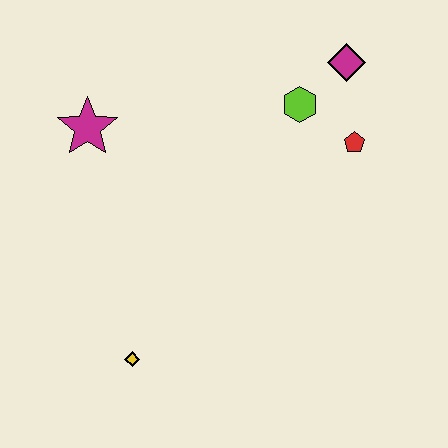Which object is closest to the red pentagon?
The lime hexagon is closest to the red pentagon.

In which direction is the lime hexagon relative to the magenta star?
The lime hexagon is to the right of the magenta star.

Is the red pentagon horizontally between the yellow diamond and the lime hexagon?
No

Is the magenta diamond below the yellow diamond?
No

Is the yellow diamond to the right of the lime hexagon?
No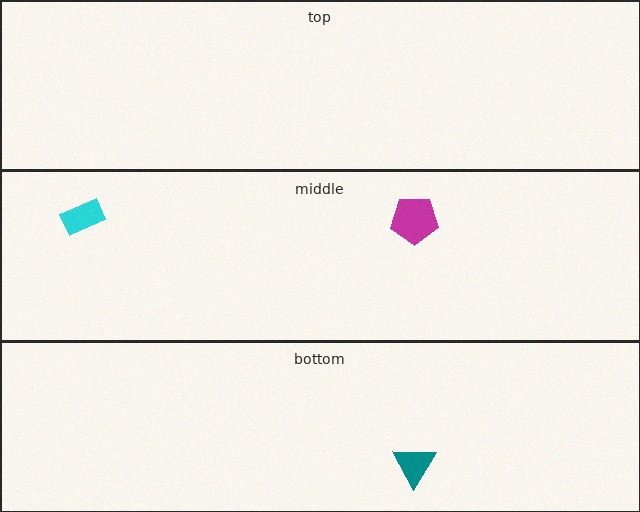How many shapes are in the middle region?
2.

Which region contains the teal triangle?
The bottom region.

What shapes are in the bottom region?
The teal triangle.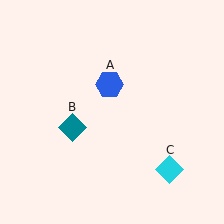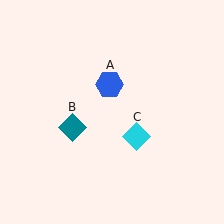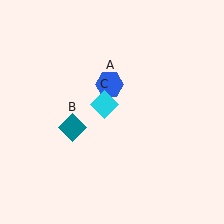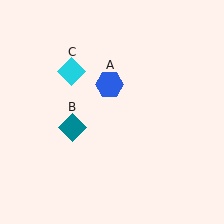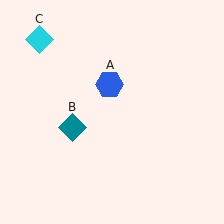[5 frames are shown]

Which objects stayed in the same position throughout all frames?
Blue hexagon (object A) and teal diamond (object B) remained stationary.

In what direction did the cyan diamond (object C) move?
The cyan diamond (object C) moved up and to the left.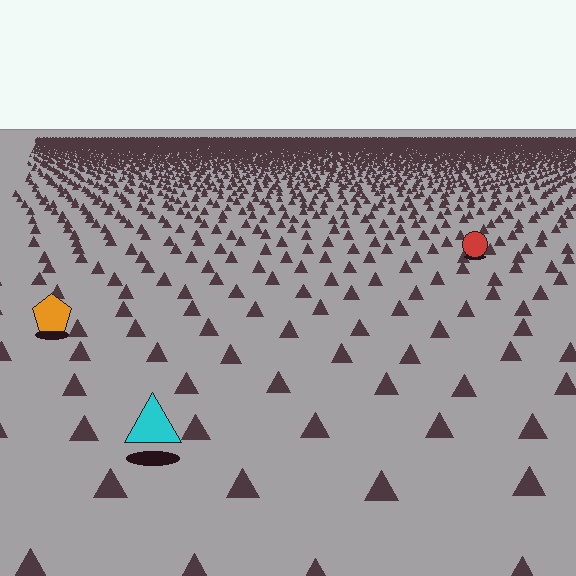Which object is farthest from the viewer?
The red circle is farthest from the viewer. It appears smaller and the ground texture around it is denser.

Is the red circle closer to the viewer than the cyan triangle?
No. The cyan triangle is closer — you can tell from the texture gradient: the ground texture is coarser near it.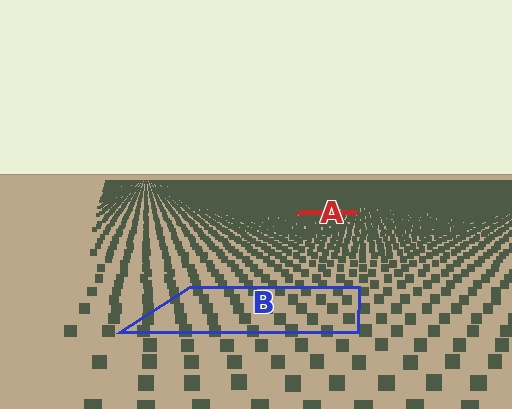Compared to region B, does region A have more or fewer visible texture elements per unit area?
Region A has more texture elements per unit area — they are packed more densely because it is farther away.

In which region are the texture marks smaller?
The texture marks are smaller in region A, because it is farther away.